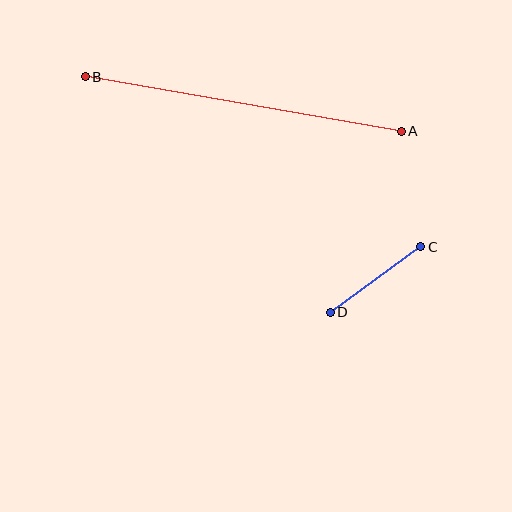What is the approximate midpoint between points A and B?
The midpoint is at approximately (243, 104) pixels.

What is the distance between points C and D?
The distance is approximately 112 pixels.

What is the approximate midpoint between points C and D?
The midpoint is at approximately (376, 279) pixels.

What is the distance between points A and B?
The distance is approximately 321 pixels.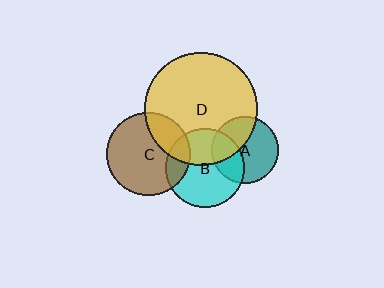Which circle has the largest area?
Circle D (yellow).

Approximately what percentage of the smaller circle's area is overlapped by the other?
Approximately 20%.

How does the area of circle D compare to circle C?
Approximately 1.8 times.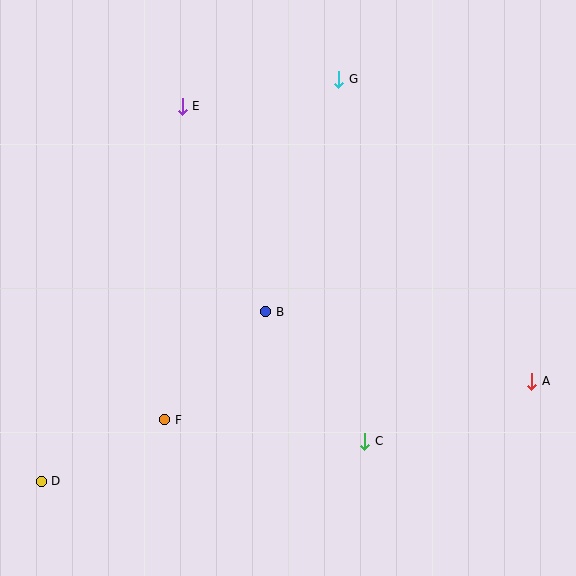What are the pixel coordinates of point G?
Point G is at (339, 79).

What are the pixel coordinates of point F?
Point F is at (165, 420).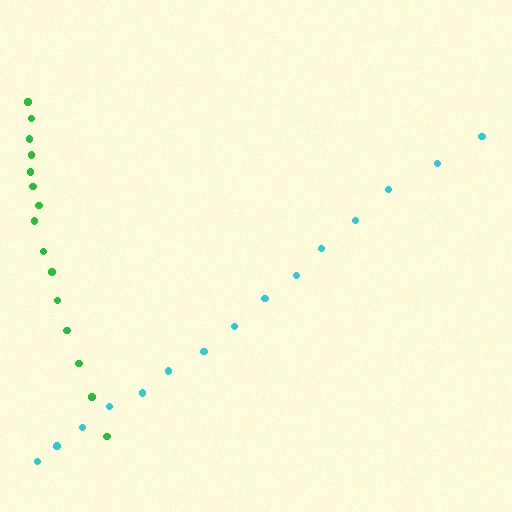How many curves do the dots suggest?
There are 2 distinct paths.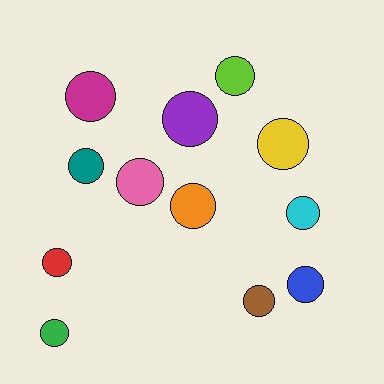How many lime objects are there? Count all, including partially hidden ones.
There is 1 lime object.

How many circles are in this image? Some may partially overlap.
There are 12 circles.